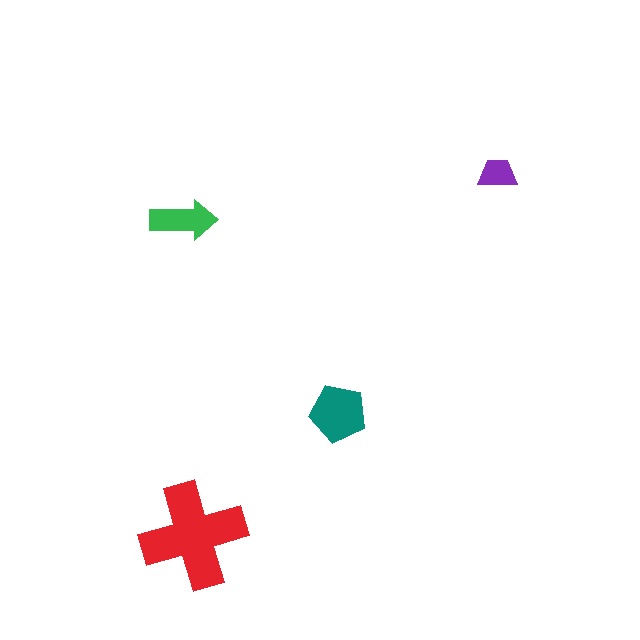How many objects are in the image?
There are 4 objects in the image.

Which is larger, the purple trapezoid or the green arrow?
The green arrow.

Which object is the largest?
The red cross.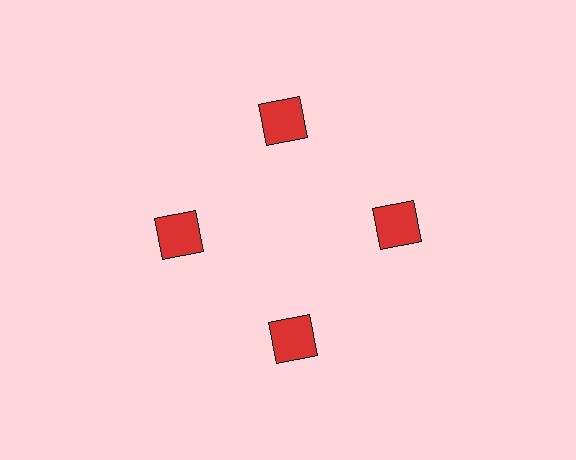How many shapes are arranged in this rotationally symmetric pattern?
There are 4 shapes, arranged in 4 groups of 1.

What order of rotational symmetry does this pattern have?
This pattern has 4-fold rotational symmetry.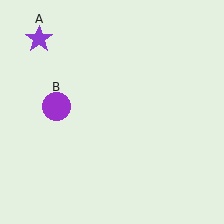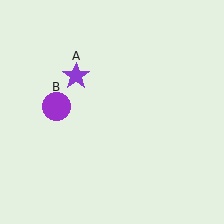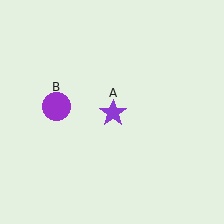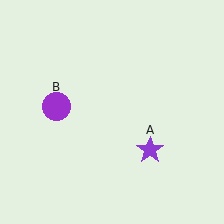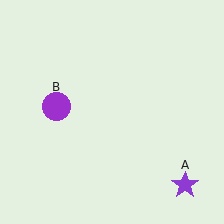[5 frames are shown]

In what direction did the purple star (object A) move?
The purple star (object A) moved down and to the right.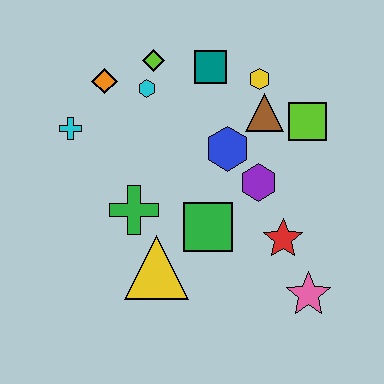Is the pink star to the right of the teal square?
Yes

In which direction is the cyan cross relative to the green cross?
The cyan cross is above the green cross.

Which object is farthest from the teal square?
The pink star is farthest from the teal square.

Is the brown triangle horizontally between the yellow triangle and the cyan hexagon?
No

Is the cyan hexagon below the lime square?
No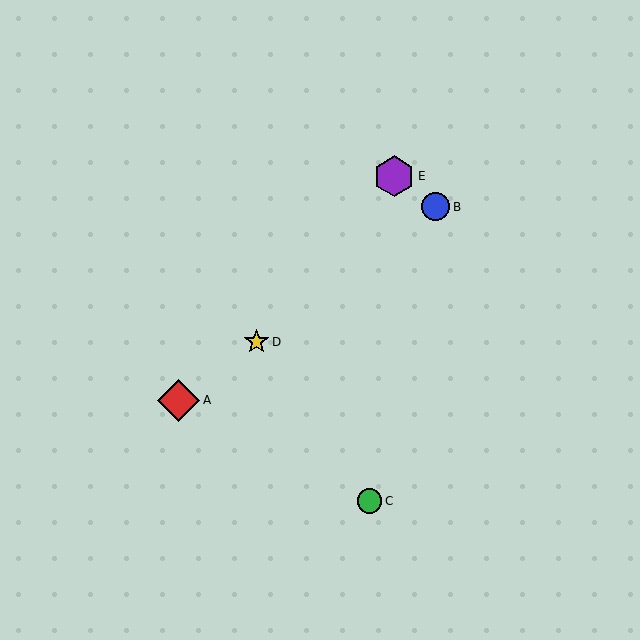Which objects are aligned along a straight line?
Objects A, B, D are aligned along a straight line.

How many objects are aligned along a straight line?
3 objects (A, B, D) are aligned along a straight line.